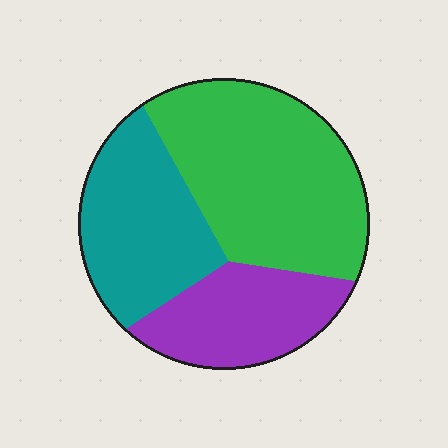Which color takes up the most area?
Green, at roughly 45%.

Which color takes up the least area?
Purple, at roughly 25%.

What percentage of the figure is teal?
Teal covers 30% of the figure.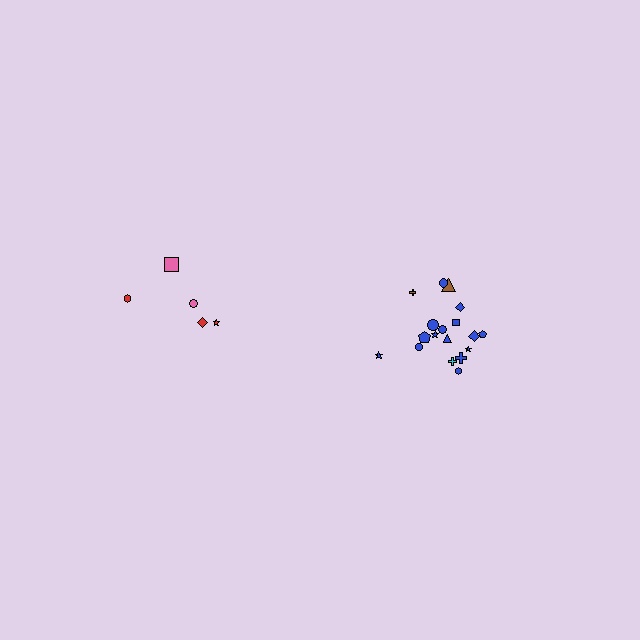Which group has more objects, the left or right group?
The right group.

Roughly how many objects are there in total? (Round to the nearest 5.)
Roughly 25 objects in total.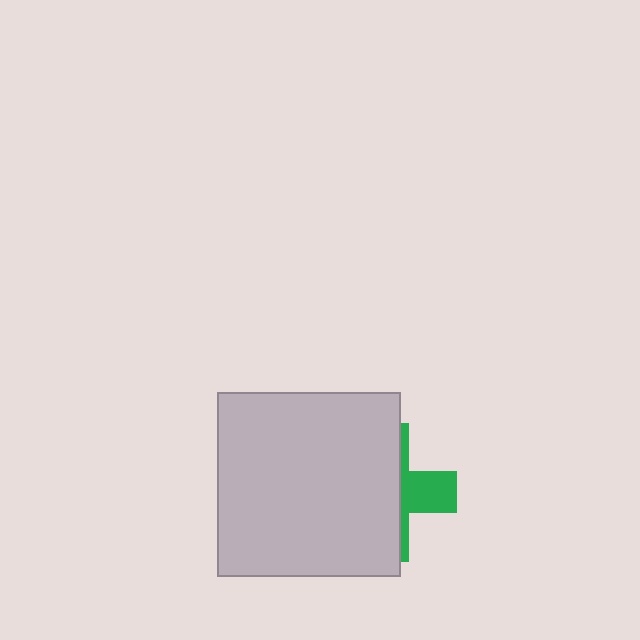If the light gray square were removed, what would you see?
You would see the complete green cross.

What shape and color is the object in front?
The object in front is a light gray square.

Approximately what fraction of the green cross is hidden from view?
Roughly 68% of the green cross is hidden behind the light gray square.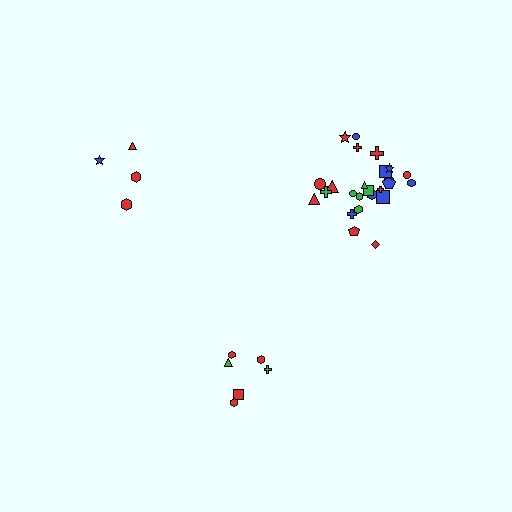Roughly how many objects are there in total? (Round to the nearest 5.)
Roughly 35 objects in total.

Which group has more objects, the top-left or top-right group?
The top-right group.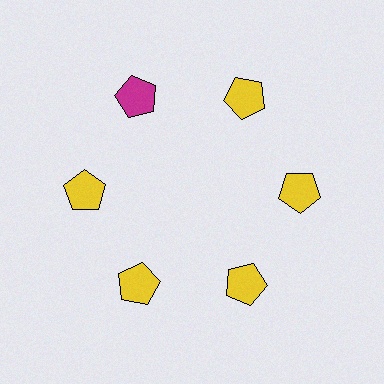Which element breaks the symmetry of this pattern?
The magenta pentagon at roughly the 11 o'clock position breaks the symmetry. All other shapes are yellow pentagons.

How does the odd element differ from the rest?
It has a different color: magenta instead of yellow.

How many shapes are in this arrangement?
There are 6 shapes arranged in a ring pattern.